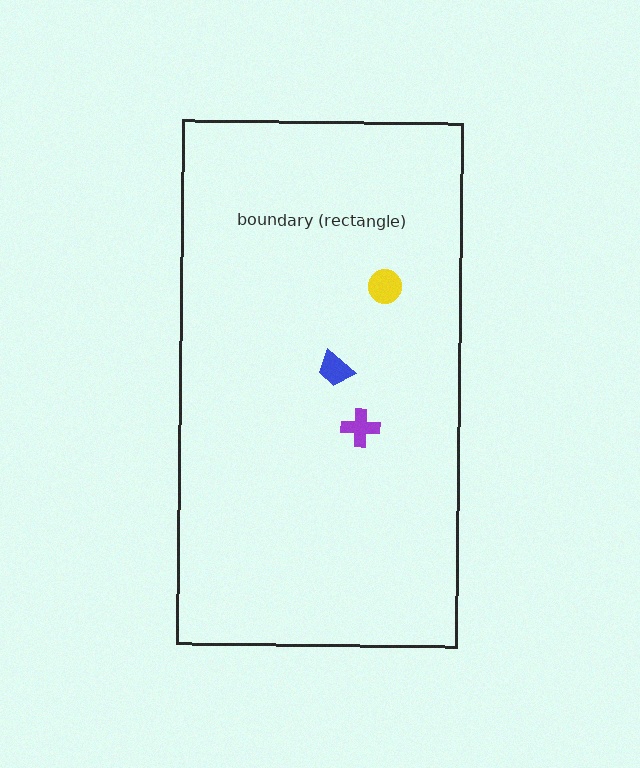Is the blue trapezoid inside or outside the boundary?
Inside.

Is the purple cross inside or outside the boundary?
Inside.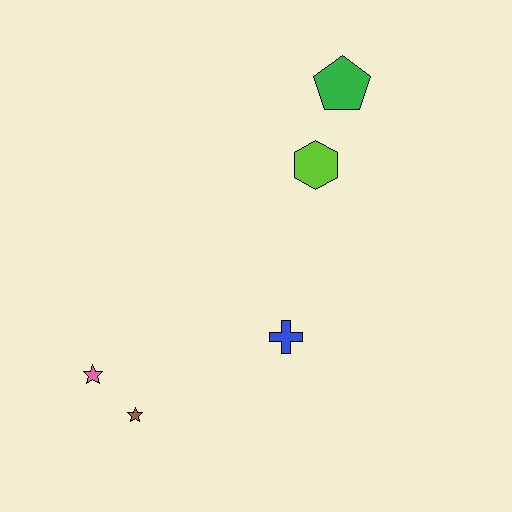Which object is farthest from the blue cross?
The green pentagon is farthest from the blue cross.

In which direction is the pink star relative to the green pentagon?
The pink star is below the green pentagon.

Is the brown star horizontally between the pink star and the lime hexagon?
Yes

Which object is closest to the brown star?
The pink star is closest to the brown star.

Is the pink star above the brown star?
Yes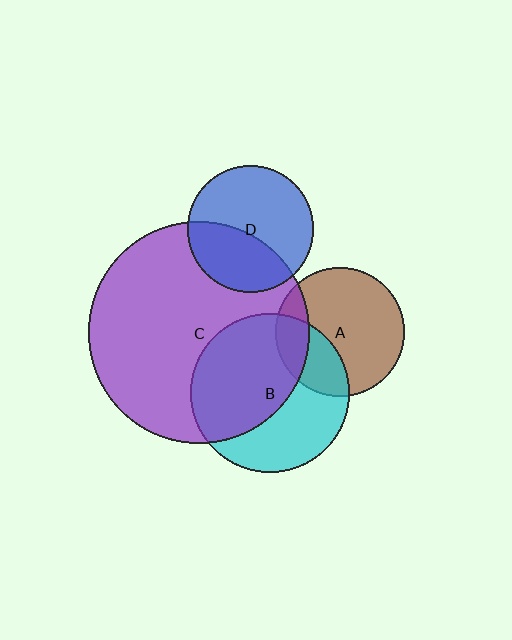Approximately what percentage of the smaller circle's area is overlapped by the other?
Approximately 20%.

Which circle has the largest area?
Circle C (purple).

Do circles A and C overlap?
Yes.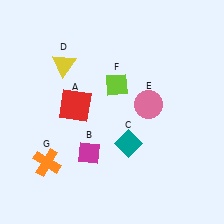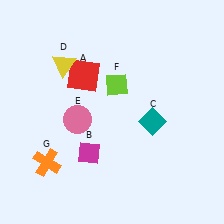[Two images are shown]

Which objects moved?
The objects that moved are: the red square (A), the teal diamond (C), the pink circle (E).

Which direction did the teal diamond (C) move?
The teal diamond (C) moved right.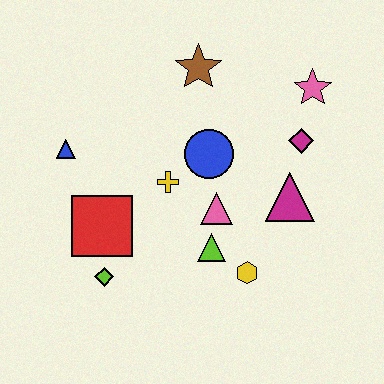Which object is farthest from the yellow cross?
The pink star is farthest from the yellow cross.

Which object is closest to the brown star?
The blue circle is closest to the brown star.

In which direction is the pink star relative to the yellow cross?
The pink star is to the right of the yellow cross.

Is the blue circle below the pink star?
Yes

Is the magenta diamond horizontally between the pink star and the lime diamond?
Yes